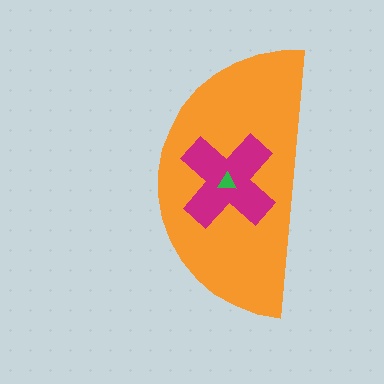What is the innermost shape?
The green triangle.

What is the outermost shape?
The orange semicircle.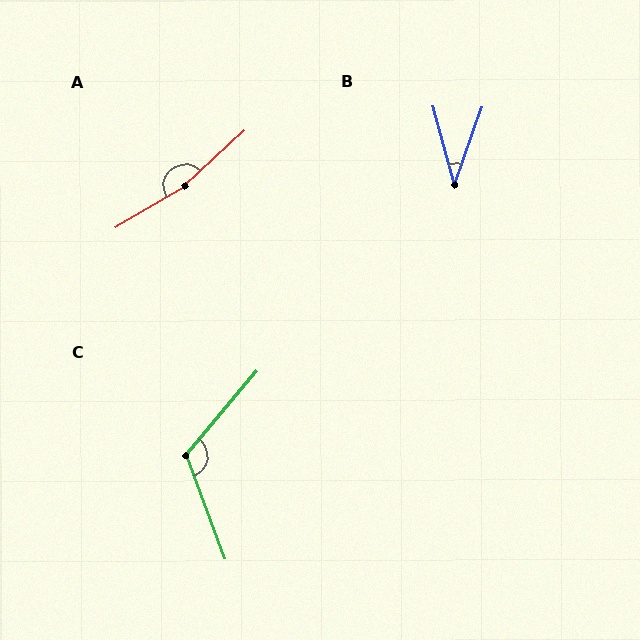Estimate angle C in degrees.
Approximately 119 degrees.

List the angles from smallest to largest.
B (35°), C (119°), A (168°).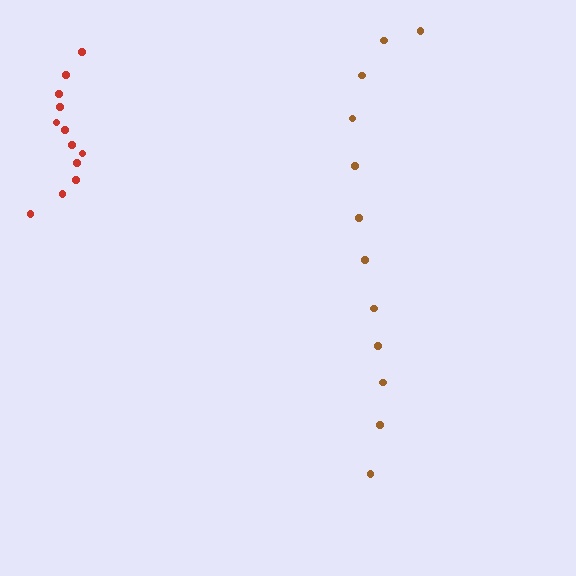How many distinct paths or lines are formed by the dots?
There are 2 distinct paths.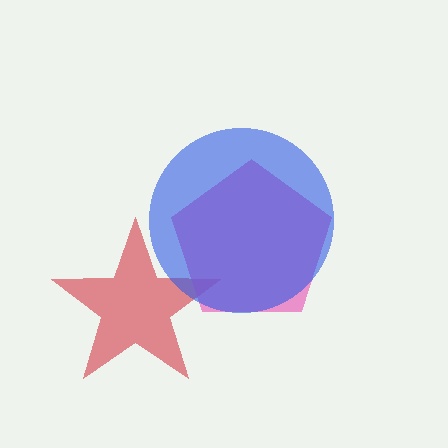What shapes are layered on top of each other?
The layered shapes are: a red star, a pink pentagon, a blue circle.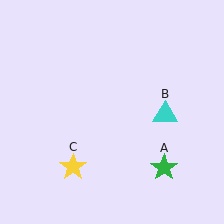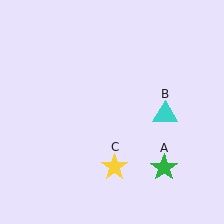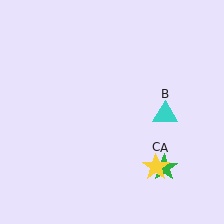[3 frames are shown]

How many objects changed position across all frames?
1 object changed position: yellow star (object C).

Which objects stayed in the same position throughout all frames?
Green star (object A) and cyan triangle (object B) remained stationary.